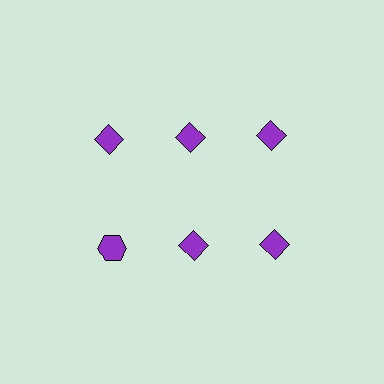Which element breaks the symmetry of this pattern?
The purple hexagon in the second row, leftmost column breaks the symmetry. All other shapes are purple diamonds.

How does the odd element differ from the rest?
It has a different shape: hexagon instead of diamond.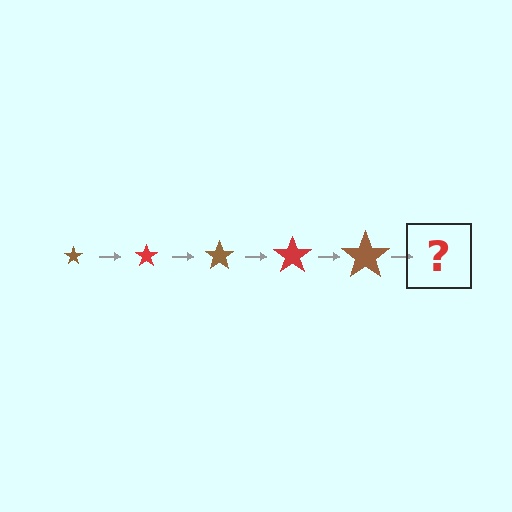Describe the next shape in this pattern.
It should be a red star, larger than the previous one.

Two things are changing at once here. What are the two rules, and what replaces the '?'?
The two rules are that the star grows larger each step and the color cycles through brown and red. The '?' should be a red star, larger than the previous one.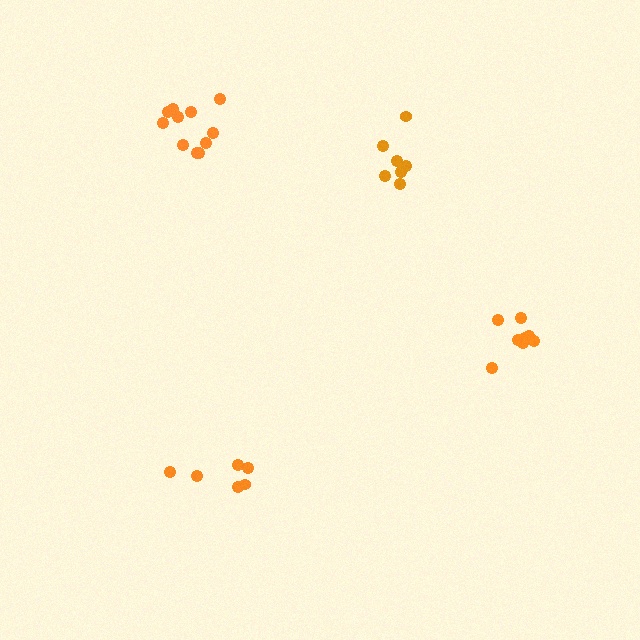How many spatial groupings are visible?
There are 4 spatial groupings.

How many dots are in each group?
Group 1: 8 dots, Group 2: 6 dots, Group 3: 11 dots, Group 4: 7 dots (32 total).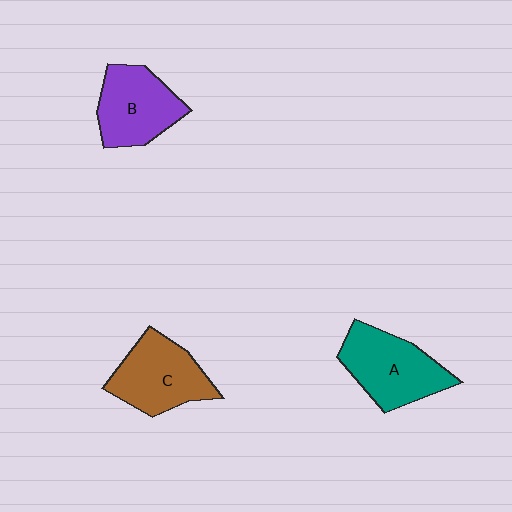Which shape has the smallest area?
Shape B (purple).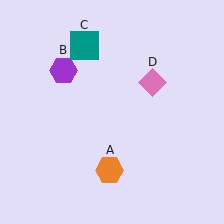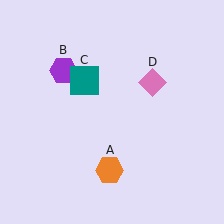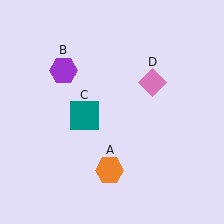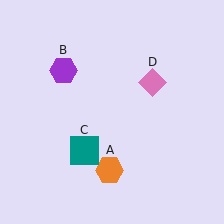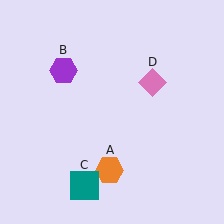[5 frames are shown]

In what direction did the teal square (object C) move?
The teal square (object C) moved down.